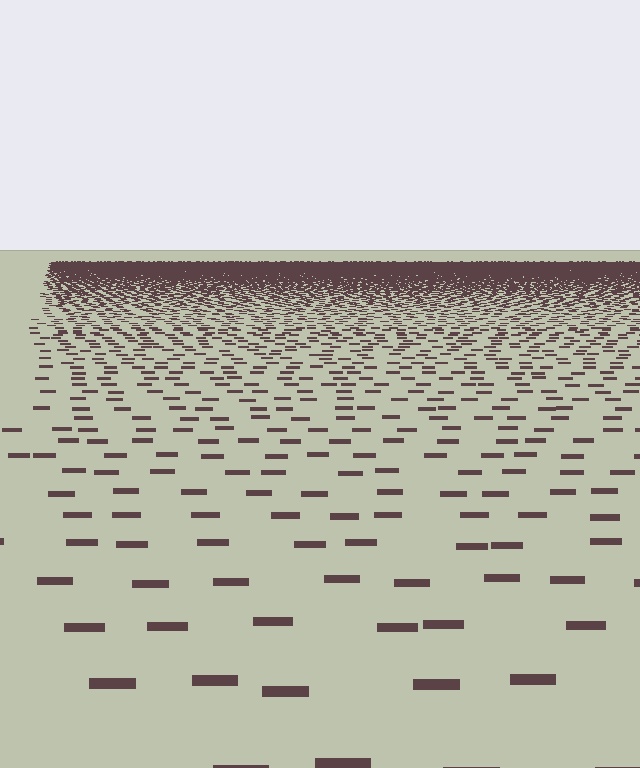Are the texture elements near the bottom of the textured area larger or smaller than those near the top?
Larger. Near the bottom, elements are closer to the viewer and appear at a bigger on-screen size.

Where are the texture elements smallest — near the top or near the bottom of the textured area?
Near the top.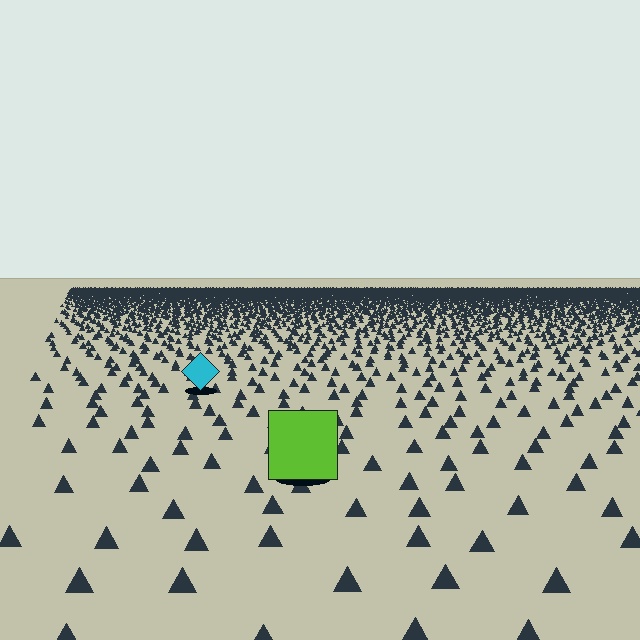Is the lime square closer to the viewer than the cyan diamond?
Yes. The lime square is closer — you can tell from the texture gradient: the ground texture is coarser near it.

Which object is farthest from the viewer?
The cyan diamond is farthest from the viewer. It appears smaller and the ground texture around it is denser.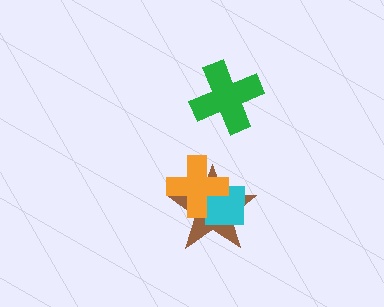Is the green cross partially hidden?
No, no other shape covers it.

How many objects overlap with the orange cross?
2 objects overlap with the orange cross.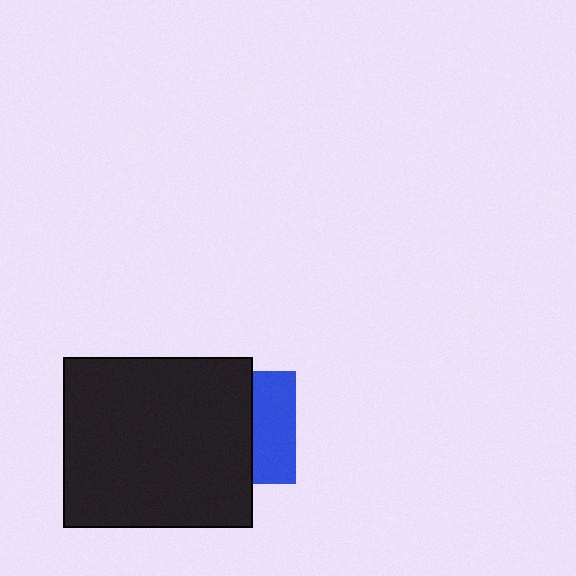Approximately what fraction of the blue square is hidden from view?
Roughly 62% of the blue square is hidden behind the black rectangle.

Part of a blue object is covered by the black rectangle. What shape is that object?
It is a square.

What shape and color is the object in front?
The object in front is a black rectangle.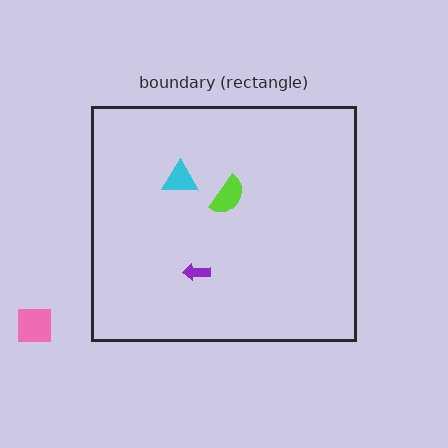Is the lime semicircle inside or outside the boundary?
Inside.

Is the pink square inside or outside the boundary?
Outside.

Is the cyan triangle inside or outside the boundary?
Inside.